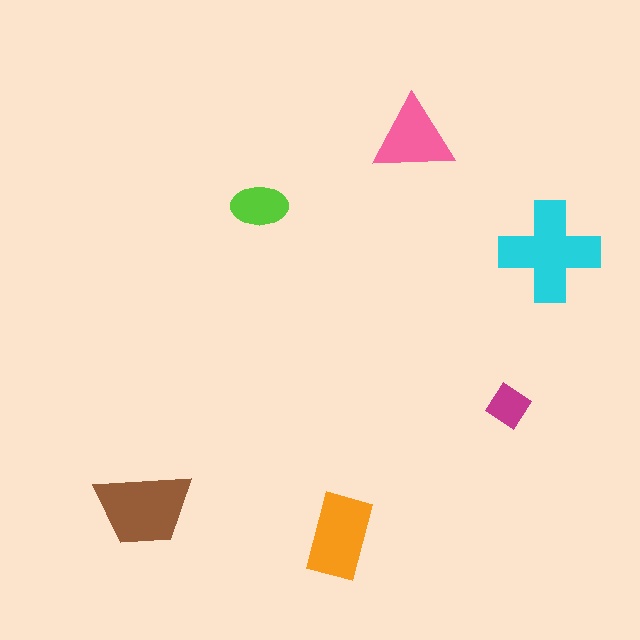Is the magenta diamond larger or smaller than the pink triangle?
Smaller.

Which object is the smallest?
The magenta diamond.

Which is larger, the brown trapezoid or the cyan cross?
The cyan cross.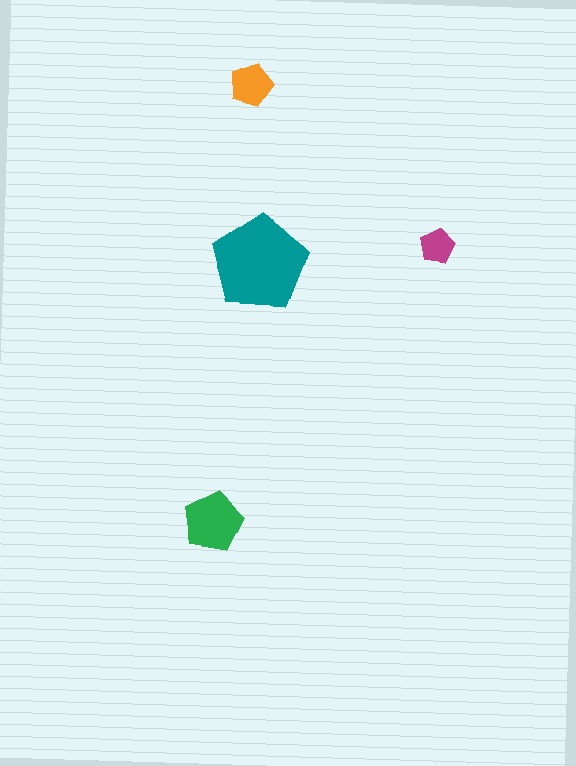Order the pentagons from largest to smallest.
the teal one, the green one, the orange one, the magenta one.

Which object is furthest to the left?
The green pentagon is leftmost.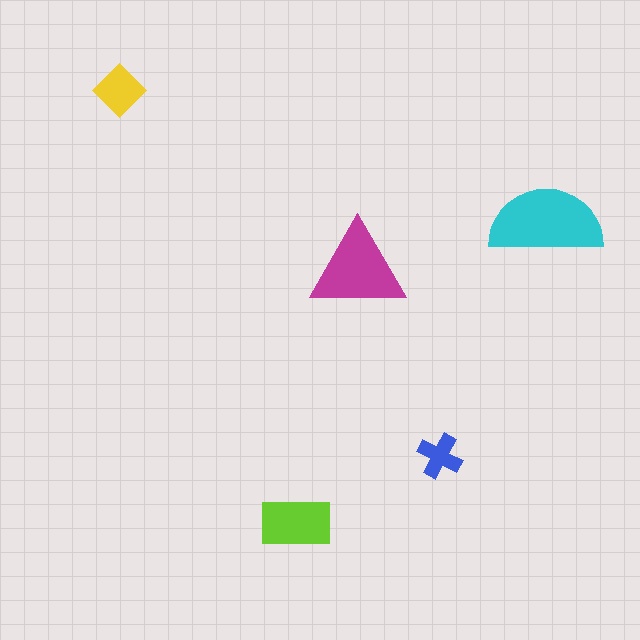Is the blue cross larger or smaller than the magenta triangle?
Smaller.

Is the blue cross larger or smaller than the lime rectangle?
Smaller.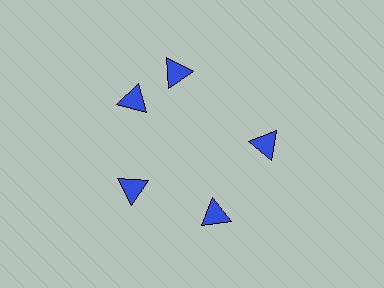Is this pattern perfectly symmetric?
No. The 5 blue triangles are arranged in a ring, but one element near the 1 o'clock position is rotated out of alignment along the ring, breaking the 5-fold rotational symmetry.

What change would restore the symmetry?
The symmetry would be restored by rotating it back into even spacing with its neighbors so that all 5 triangles sit at equal angles and equal distance from the center.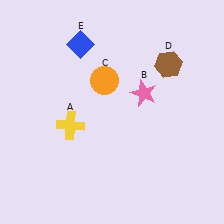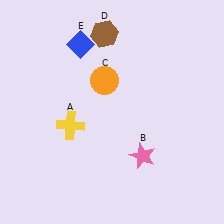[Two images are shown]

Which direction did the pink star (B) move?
The pink star (B) moved down.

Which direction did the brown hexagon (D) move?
The brown hexagon (D) moved left.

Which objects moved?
The objects that moved are: the pink star (B), the brown hexagon (D).